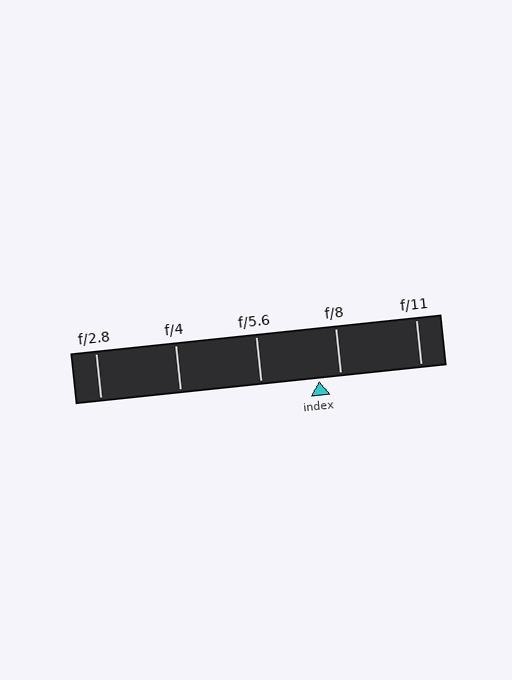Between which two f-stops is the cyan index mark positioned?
The index mark is between f/5.6 and f/8.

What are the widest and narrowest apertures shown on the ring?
The widest aperture shown is f/2.8 and the narrowest is f/11.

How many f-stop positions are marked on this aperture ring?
There are 5 f-stop positions marked.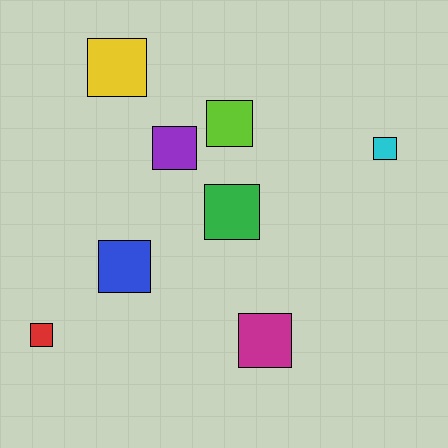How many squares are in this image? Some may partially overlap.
There are 8 squares.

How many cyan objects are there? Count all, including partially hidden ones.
There is 1 cyan object.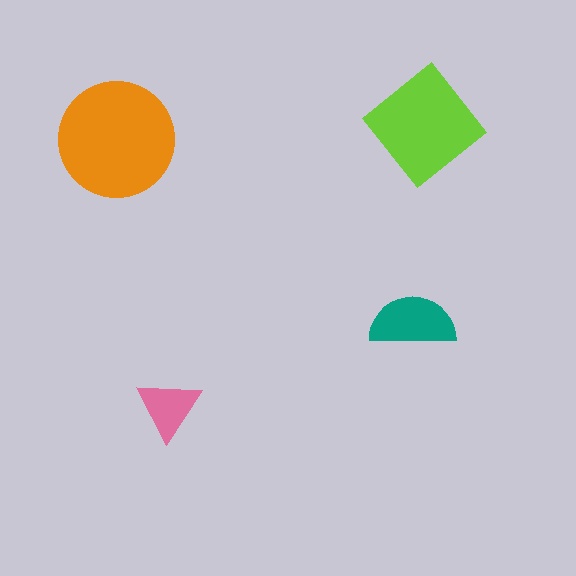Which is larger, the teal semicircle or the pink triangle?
The teal semicircle.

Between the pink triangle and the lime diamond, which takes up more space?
The lime diamond.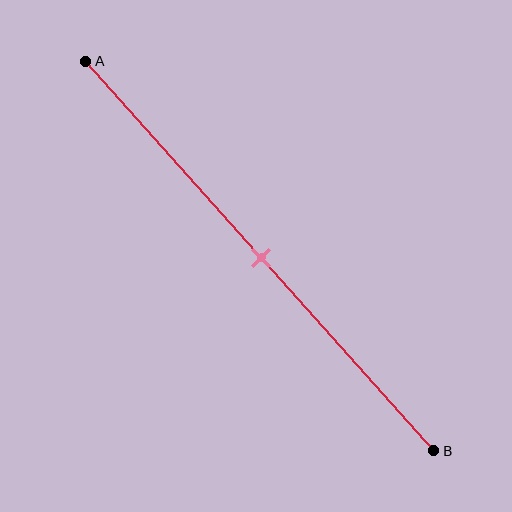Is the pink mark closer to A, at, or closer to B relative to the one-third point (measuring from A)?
The pink mark is closer to point B than the one-third point of segment AB.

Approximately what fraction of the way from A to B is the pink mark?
The pink mark is approximately 50% of the way from A to B.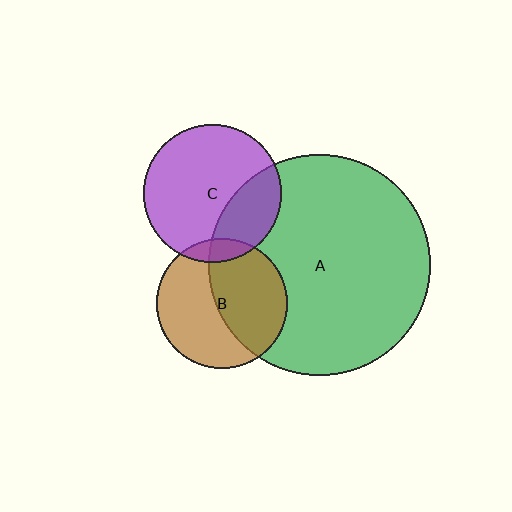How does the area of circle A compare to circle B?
Approximately 2.9 times.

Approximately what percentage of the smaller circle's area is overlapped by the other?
Approximately 50%.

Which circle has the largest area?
Circle A (green).